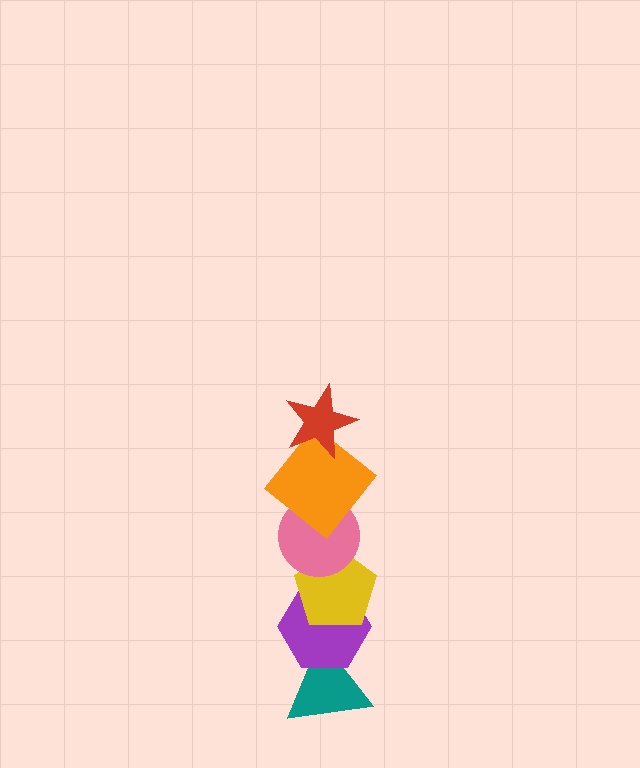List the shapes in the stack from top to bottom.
From top to bottom: the red star, the orange diamond, the pink circle, the yellow pentagon, the purple hexagon, the teal triangle.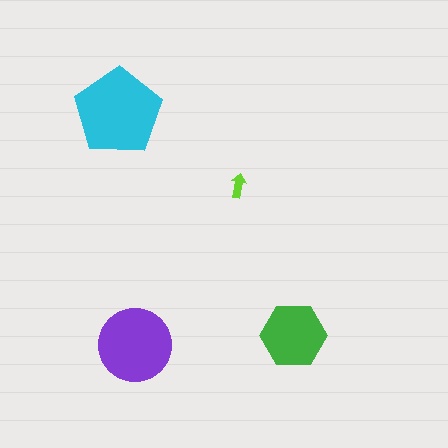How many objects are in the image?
There are 4 objects in the image.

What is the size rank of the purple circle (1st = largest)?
2nd.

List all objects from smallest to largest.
The lime arrow, the green hexagon, the purple circle, the cyan pentagon.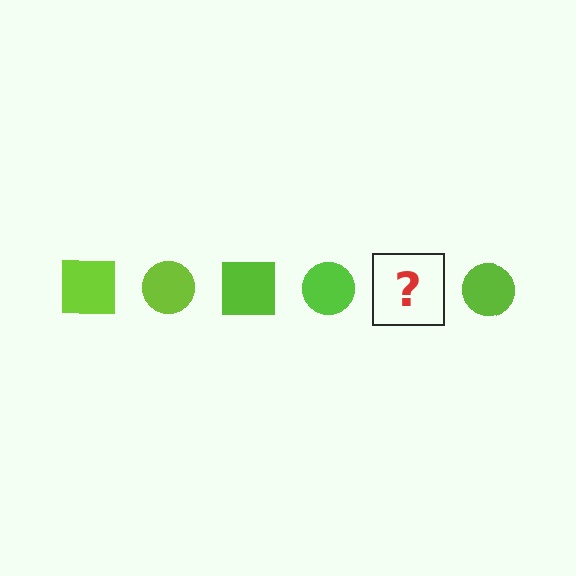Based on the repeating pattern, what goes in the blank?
The blank should be a lime square.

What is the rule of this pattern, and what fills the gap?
The rule is that the pattern cycles through square, circle shapes in lime. The gap should be filled with a lime square.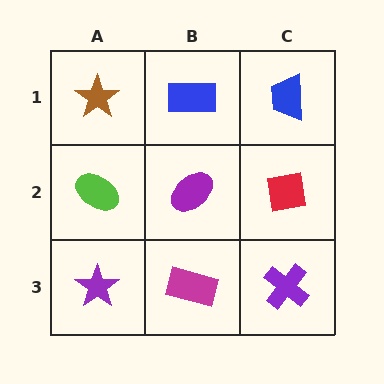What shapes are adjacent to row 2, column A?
A brown star (row 1, column A), a purple star (row 3, column A), a purple ellipse (row 2, column B).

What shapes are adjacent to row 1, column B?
A purple ellipse (row 2, column B), a brown star (row 1, column A), a blue trapezoid (row 1, column C).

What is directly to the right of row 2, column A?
A purple ellipse.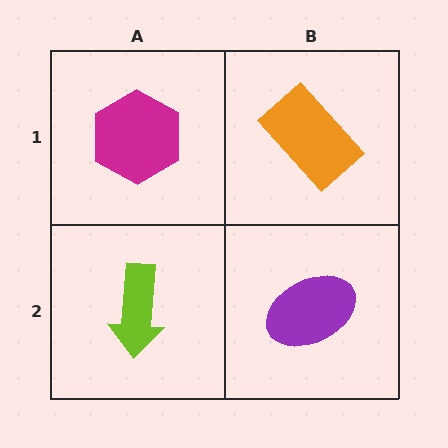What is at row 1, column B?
An orange rectangle.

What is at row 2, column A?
A lime arrow.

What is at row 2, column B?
A purple ellipse.